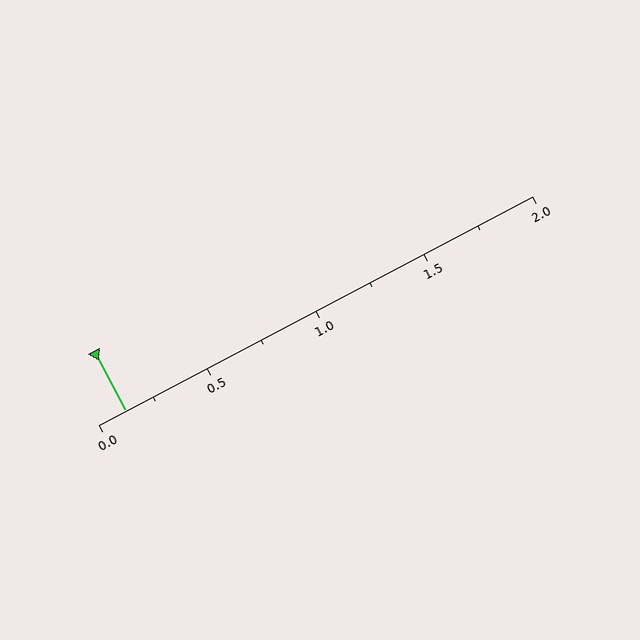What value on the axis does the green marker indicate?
The marker indicates approximately 0.12.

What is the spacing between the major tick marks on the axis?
The major ticks are spaced 0.5 apart.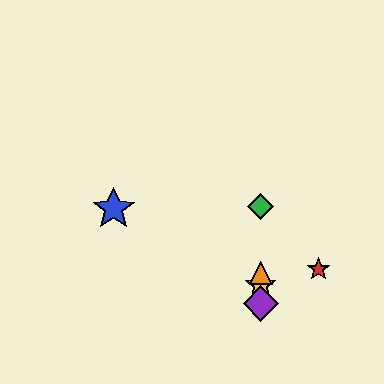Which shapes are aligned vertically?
The green diamond, the yellow star, the purple diamond, the orange triangle are aligned vertically.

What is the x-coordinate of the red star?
The red star is at x≈318.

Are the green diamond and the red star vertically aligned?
No, the green diamond is at x≈261 and the red star is at x≈318.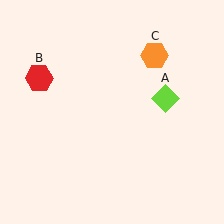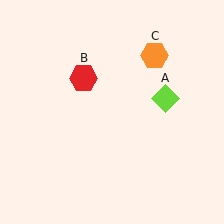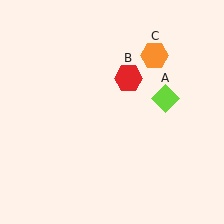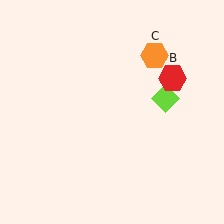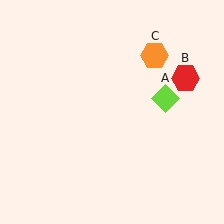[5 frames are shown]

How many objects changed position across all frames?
1 object changed position: red hexagon (object B).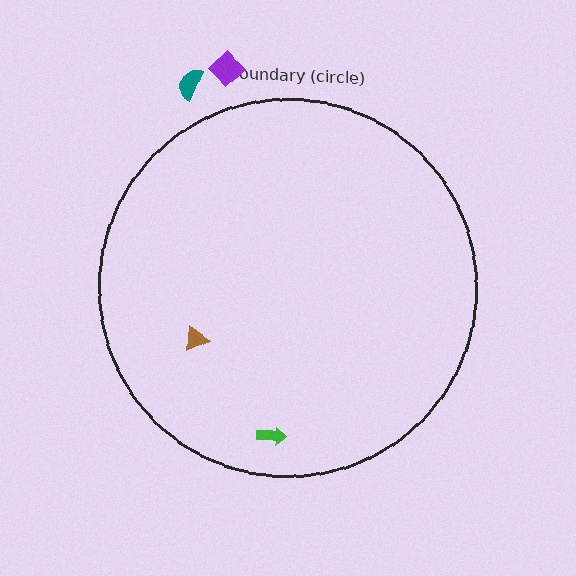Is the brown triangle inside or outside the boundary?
Inside.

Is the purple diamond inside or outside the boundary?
Outside.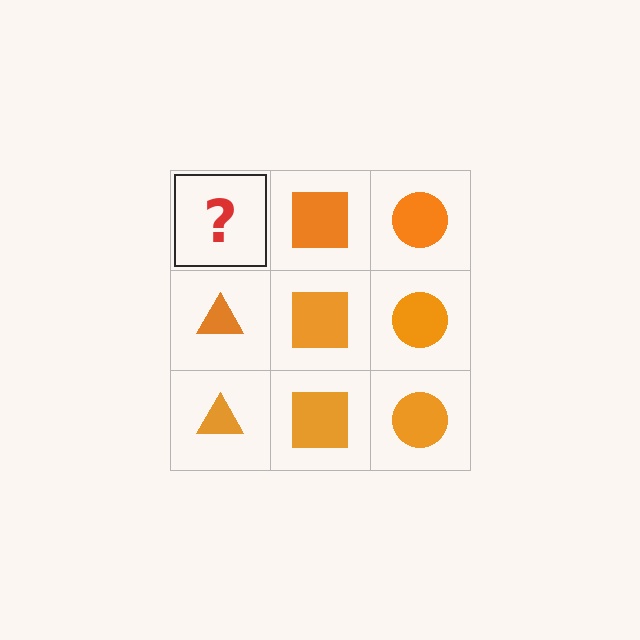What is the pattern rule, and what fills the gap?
The rule is that each column has a consistent shape. The gap should be filled with an orange triangle.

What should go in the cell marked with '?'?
The missing cell should contain an orange triangle.